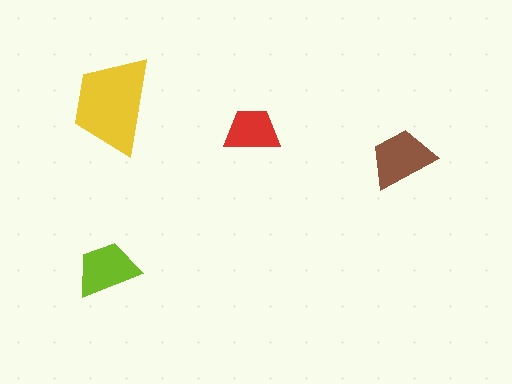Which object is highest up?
The yellow trapezoid is topmost.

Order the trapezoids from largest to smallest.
the yellow one, the brown one, the lime one, the red one.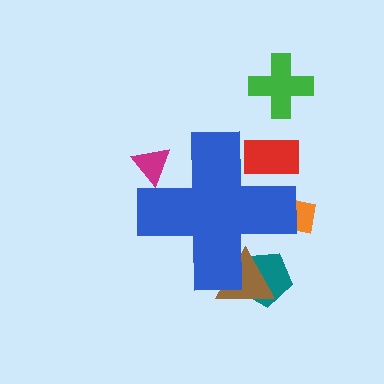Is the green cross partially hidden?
No, the green cross is fully visible.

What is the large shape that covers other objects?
A blue cross.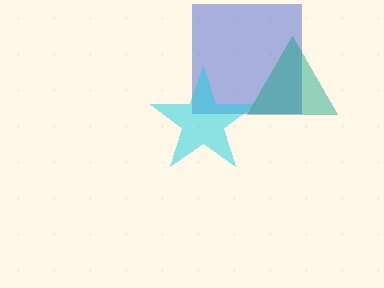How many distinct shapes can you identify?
There are 3 distinct shapes: a blue square, a cyan star, a teal triangle.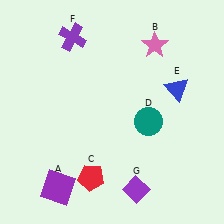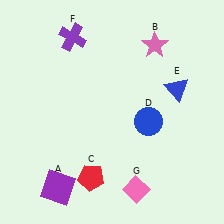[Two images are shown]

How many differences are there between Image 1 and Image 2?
There are 2 differences between the two images.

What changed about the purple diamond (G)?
In Image 1, G is purple. In Image 2, it changed to pink.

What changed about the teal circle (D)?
In Image 1, D is teal. In Image 2, it changed to blue.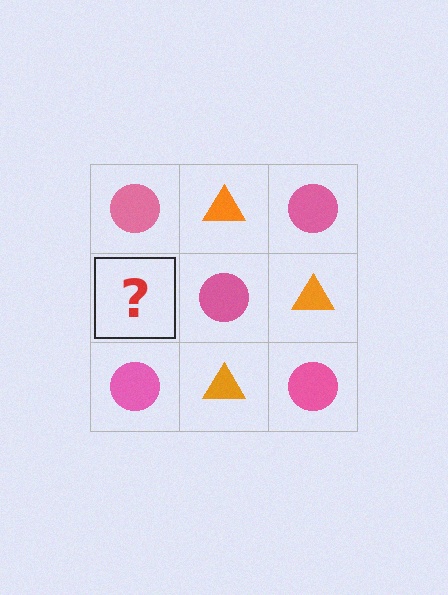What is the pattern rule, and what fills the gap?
The rule is that it alternates pink circle and orange triangle in a checkerboard pattern. The gap should be filled with an orange triangle.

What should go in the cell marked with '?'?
The missing cell should contain an orange triangle.